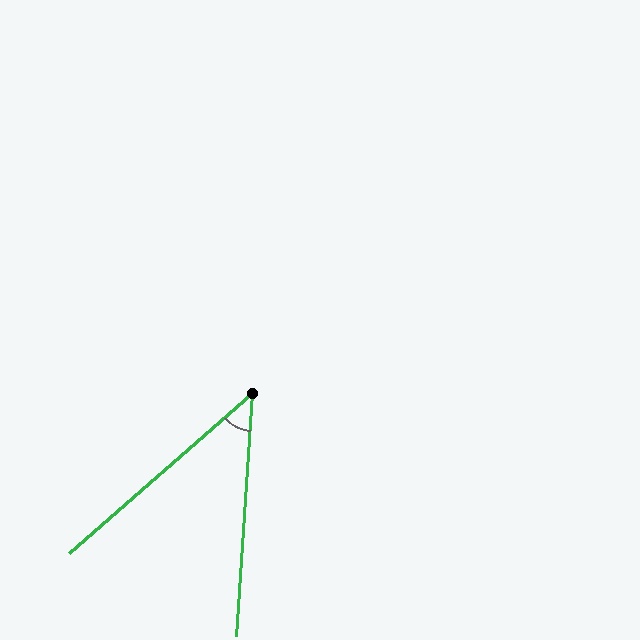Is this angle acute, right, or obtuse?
It is acute.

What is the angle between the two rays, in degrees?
Approximately 45 degrees.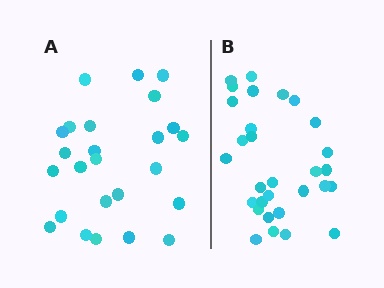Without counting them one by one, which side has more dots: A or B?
Region B (the right region) has more dots.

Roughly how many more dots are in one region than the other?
Region B has about 5 more dots than region A.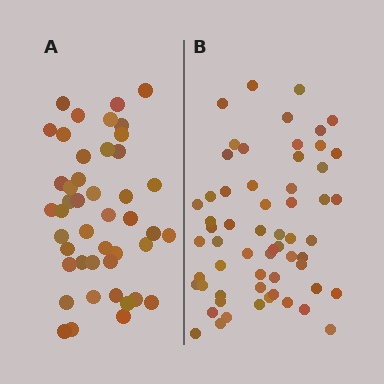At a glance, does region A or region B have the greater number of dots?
Region B (the right region) has more dots.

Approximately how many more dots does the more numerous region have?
Region B has approximately 15 more dots than region A.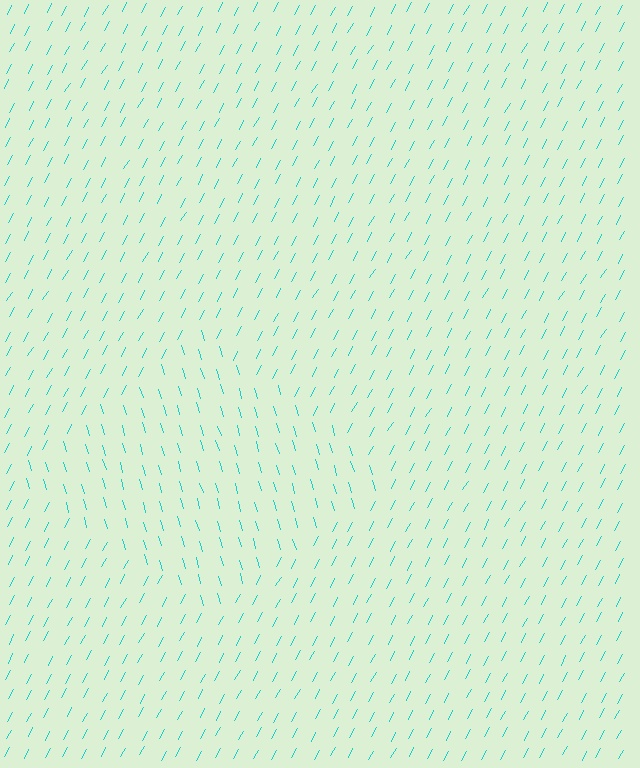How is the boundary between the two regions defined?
The boundary is defined purely by a change in line orientation (approximately 45 degrees difference). All lines are the same color and thickness.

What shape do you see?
I see a diamond.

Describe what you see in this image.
The image is filled with small cyan line segments. A diamond region in the image has lines oriented differently from the surrounding lines, creating a visible texture boundary.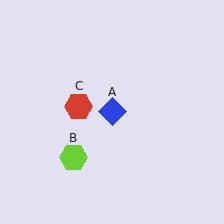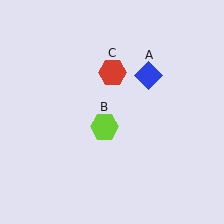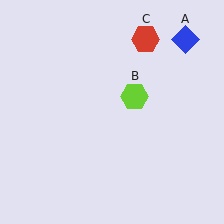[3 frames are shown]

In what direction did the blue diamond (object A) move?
The blue diamond (object A) moved up and to the right.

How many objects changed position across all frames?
3 objects changed position: blue diamond (object A), lime hexagon (object B), red hexagon (object C).